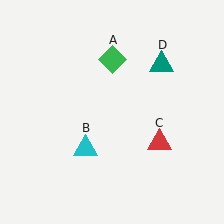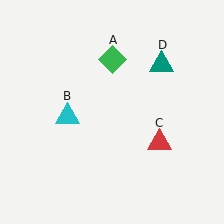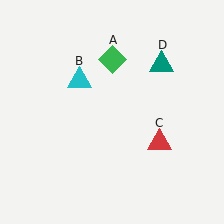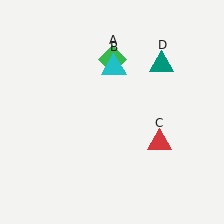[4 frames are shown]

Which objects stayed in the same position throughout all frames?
Green diamond (object A) and red triangle (object C) and teal triangle (object D) remained stationary.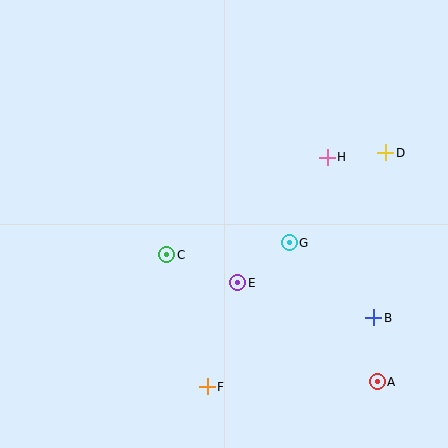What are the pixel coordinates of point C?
Point C is at (167, 255).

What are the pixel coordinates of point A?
Point A is at (377, 382).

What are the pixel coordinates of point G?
Point G is at (289, 243).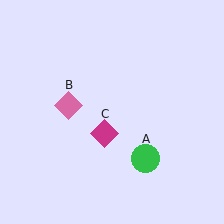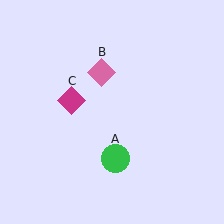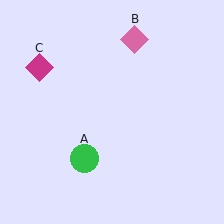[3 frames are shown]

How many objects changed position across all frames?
3 objects changed position: green circle (object A), pink diamond (object B), magenta diamond (object C).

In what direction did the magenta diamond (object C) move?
The magenta diamond (object C) moved up and to the left.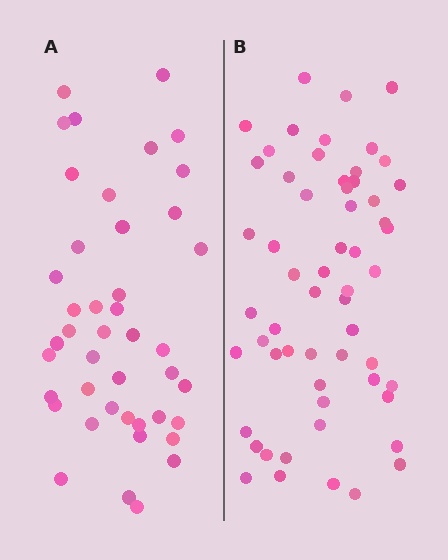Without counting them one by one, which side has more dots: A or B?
Region B (the right region) has more dots.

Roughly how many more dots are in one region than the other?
Region B has approximately 15 more dots than region A.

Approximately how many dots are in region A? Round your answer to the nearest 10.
About 40 dots. (The exact count is 43, which rounds to 40.)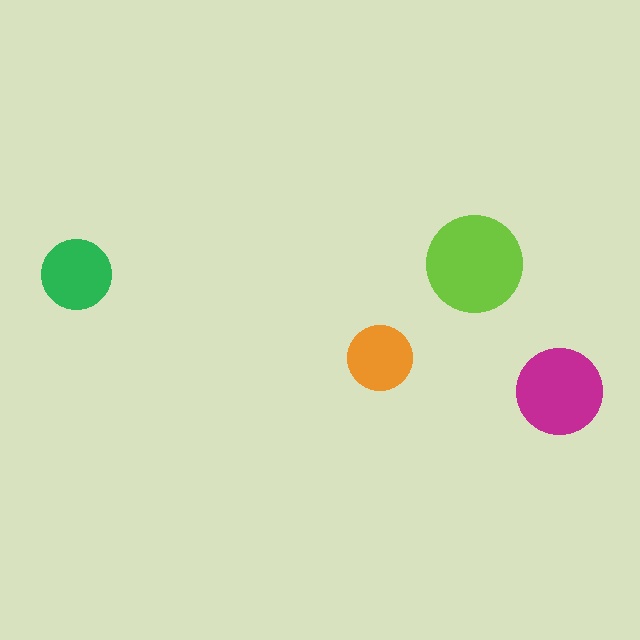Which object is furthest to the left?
The green circle is leftmost.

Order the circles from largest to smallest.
the lime one, the magenta one, the green one, the orange one.